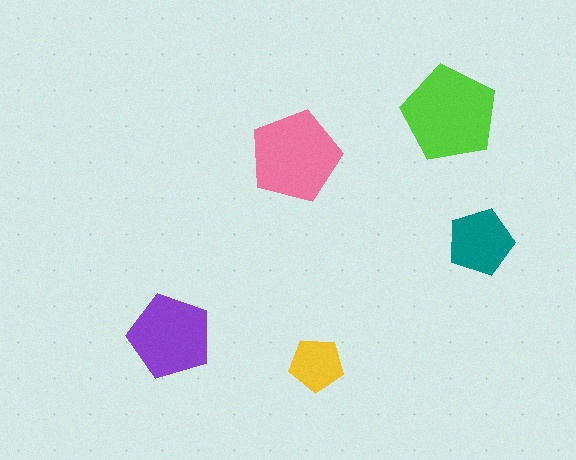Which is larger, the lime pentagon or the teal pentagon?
The lime one.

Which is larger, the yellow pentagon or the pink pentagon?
The pink one.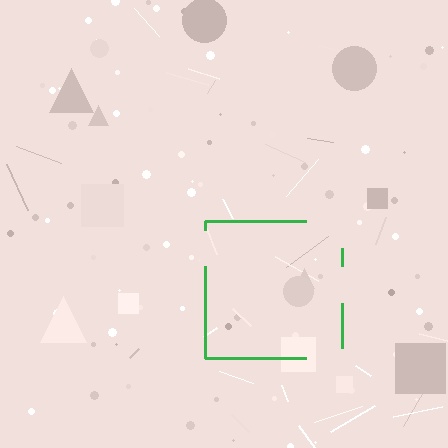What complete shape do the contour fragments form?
The contour fragments form a square.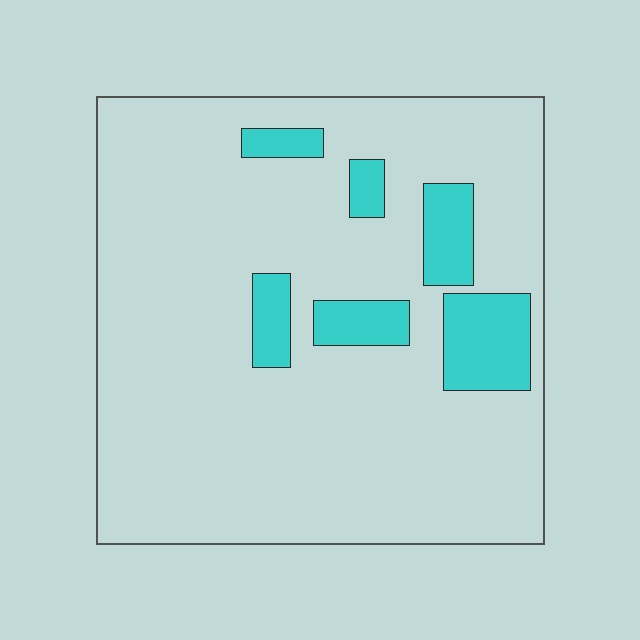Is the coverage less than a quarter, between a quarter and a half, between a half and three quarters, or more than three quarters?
Less than a quarter.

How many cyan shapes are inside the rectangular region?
6.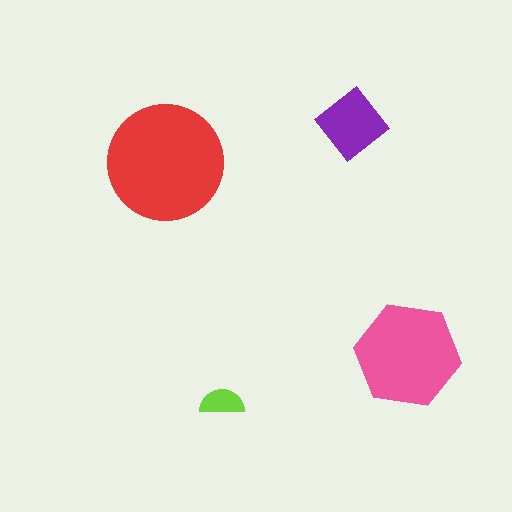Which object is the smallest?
The lime semicircle.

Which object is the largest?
The red circle.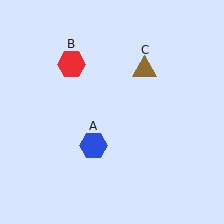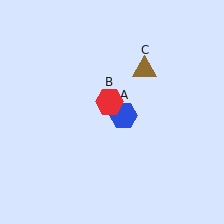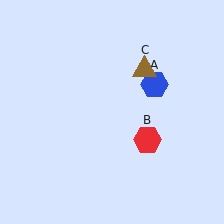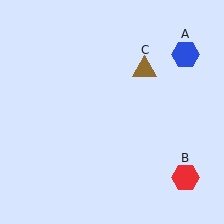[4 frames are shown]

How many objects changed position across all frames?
2 objects changed position: blue hexagon (object A), red hexagon (object B).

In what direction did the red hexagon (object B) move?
The red hexagon (object B) moved down and to the right.